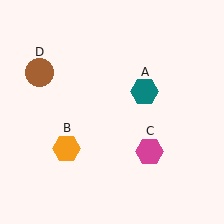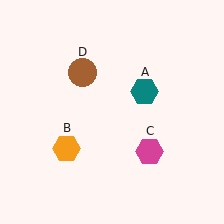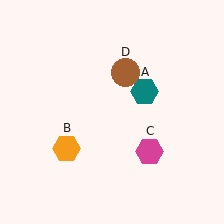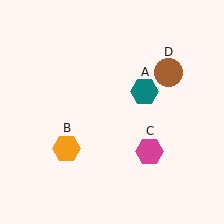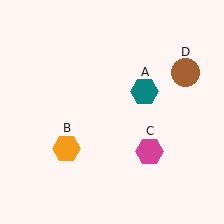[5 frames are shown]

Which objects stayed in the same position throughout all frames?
Teal hexagon (object A) and orange hexagon (object B) and magenta hexagon (object C) remained stationary.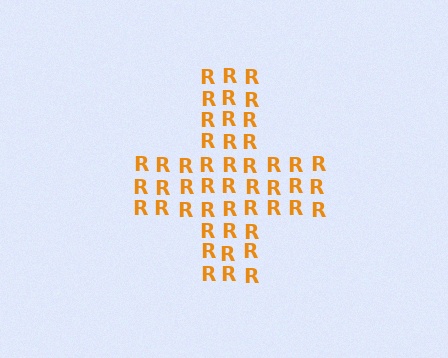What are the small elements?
The small elements are letter R's.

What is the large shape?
The large shape is a cross.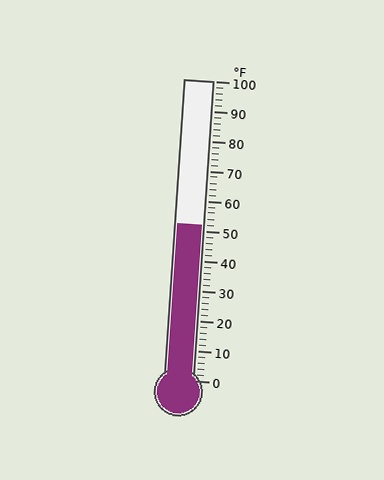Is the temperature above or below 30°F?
The temperature is above 30°F.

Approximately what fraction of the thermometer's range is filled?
The thermometer is filled to approximately 50% of its range.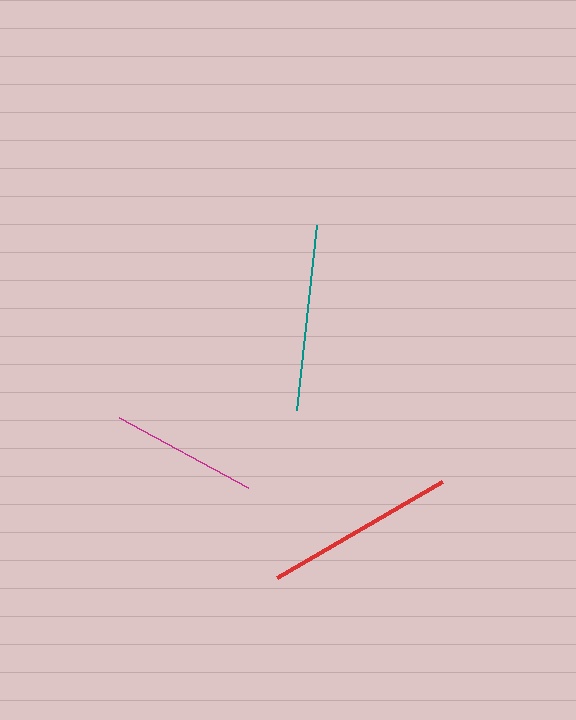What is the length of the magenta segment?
The magenta segment is approximately 147 pixels long.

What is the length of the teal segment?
The teal segment is approximately 186 pixels long.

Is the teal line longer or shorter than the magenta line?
The teal line is longer than the magenta line.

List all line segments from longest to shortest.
From longest to shortest: red, teal, magenta.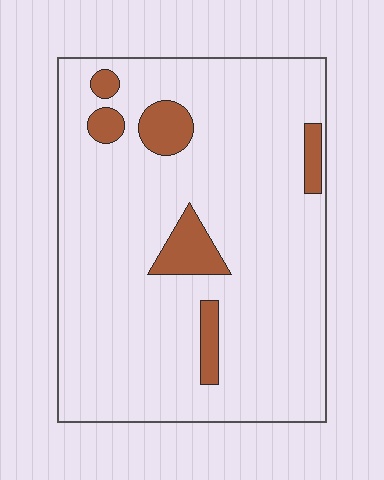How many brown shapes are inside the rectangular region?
6.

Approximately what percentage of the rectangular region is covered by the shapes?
Approximately 10%.